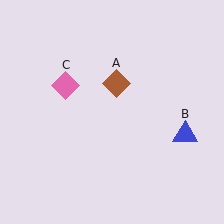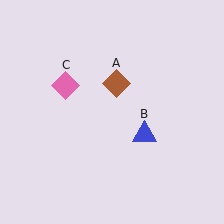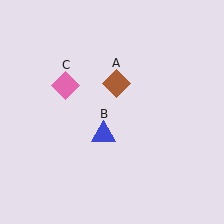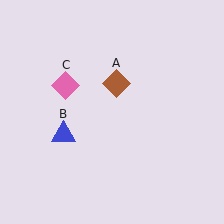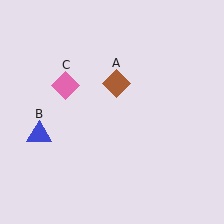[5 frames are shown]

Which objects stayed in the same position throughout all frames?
Brown diamond (object A) and pink diamond (object C) remained stationary.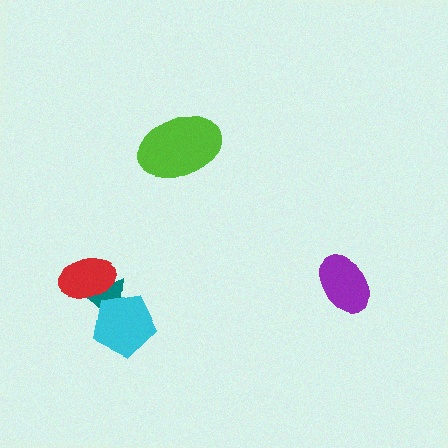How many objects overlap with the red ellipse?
1 object overlaps with the red ellipse.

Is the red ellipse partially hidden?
No, no other shape covers it.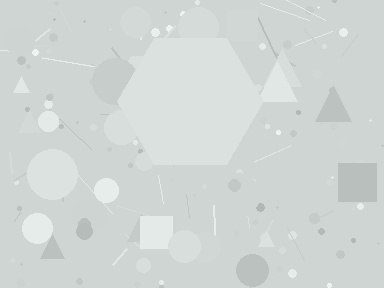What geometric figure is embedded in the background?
A hexagon is embedded in the background.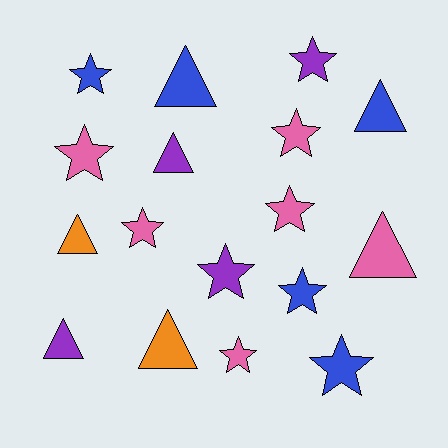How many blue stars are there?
There are 3 blue stars.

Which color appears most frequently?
Pink, with 6 objects.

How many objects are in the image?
There are 17 objects.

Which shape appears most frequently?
Star, with 10 objects.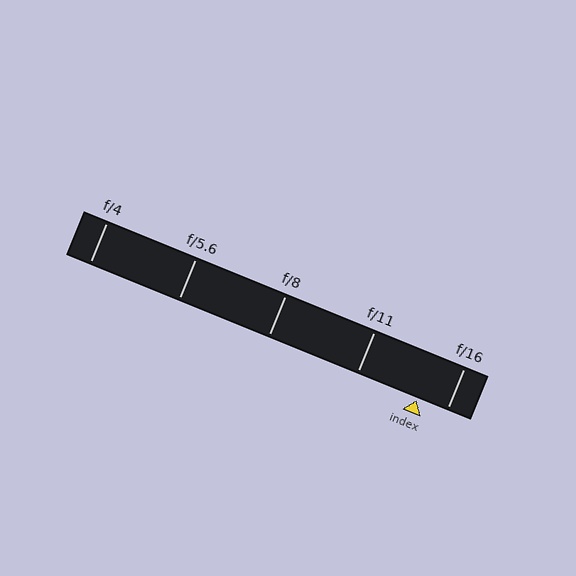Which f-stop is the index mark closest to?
The index mark is closest to f/16.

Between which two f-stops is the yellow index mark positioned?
The index mark is between f/11 and f/16.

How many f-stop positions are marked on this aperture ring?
There are 5 f-stop positions marked.